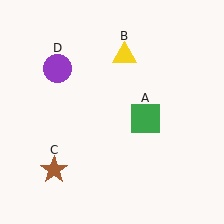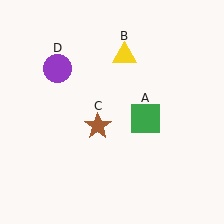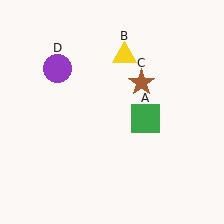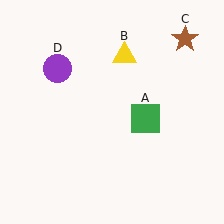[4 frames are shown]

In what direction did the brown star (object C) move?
The brown star (object C) moved up and to the right.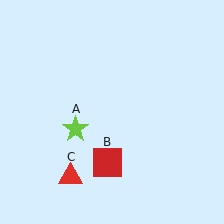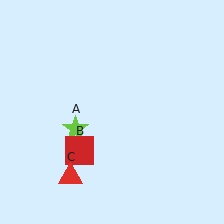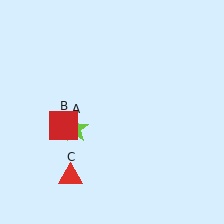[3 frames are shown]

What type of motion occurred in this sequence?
The red square (object B) rotated clockwise around the center of the scene.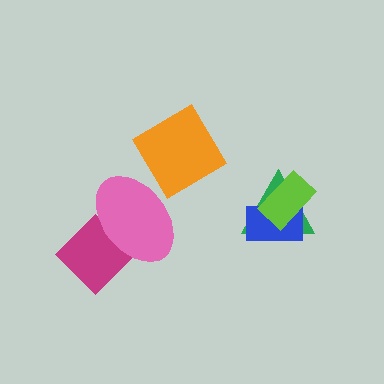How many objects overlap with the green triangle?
2 objects overlap with the green triangle.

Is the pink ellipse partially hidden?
No, no other shape covers it.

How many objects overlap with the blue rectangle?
2 objects overlap with the blue rectangle.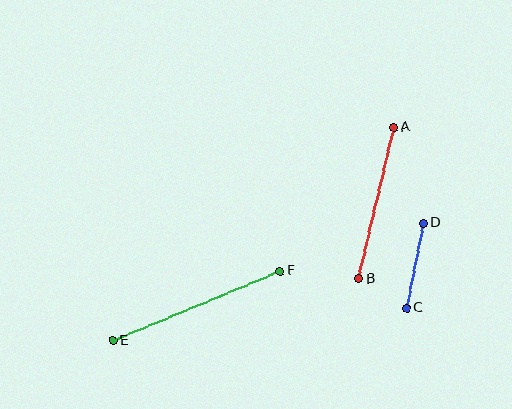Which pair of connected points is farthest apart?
Points E and F are farthest apart.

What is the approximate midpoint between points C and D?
The midpoint is at approximately (415, 266) pixels.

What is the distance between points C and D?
The distance is approximately 87 pixels.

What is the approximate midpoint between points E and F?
The midpoint is at approximately (196, 306) pixels.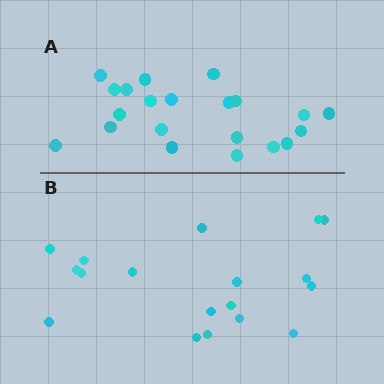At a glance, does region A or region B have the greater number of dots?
Region A (the top region) has more dots.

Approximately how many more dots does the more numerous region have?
Region A has just a few more — roughly 2 or 3 more dots than region B.